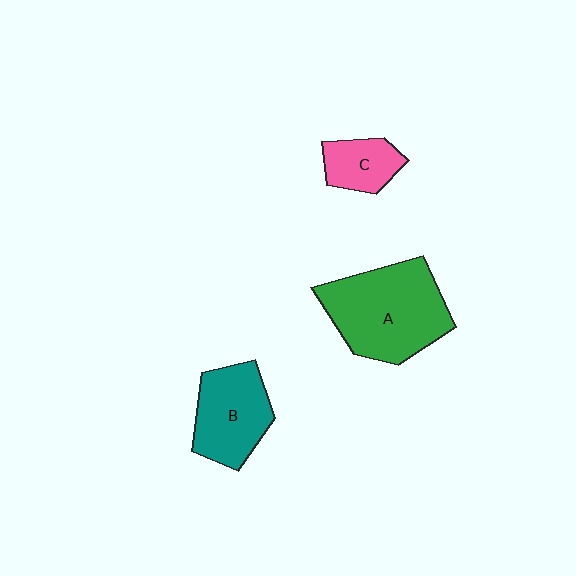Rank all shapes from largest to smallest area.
From largest to smallest: A (green), B (teal), C (pink).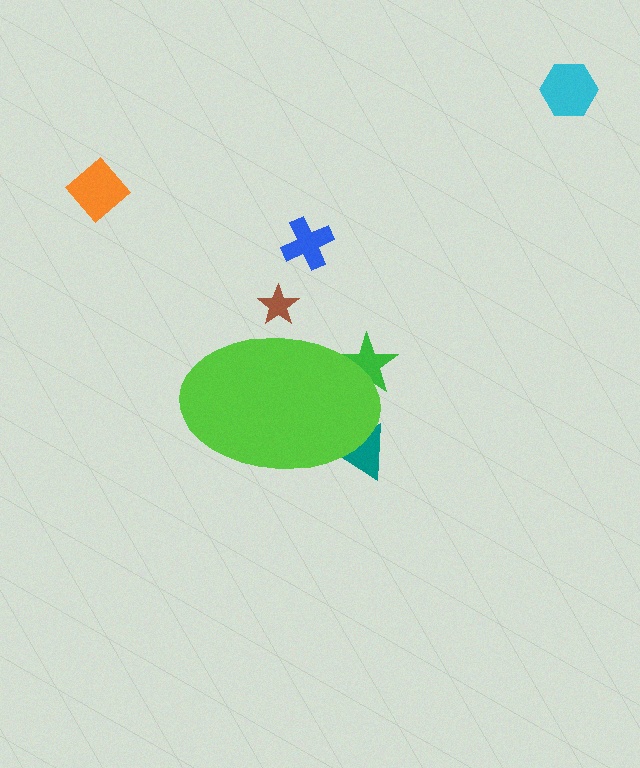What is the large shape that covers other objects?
A lime ellipse.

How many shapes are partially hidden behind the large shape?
3 shapes are partially hidden.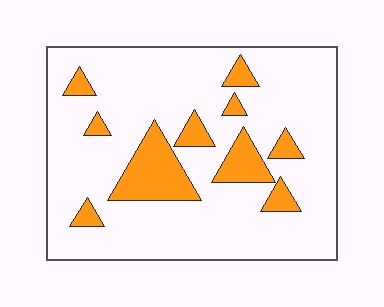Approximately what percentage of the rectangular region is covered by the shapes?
Approximately 15%.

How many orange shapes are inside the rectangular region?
10.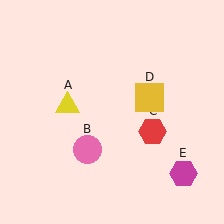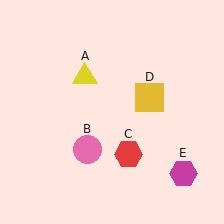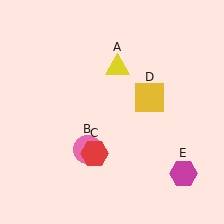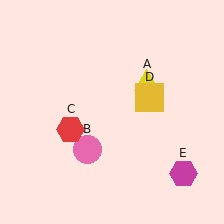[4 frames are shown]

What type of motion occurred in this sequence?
The yellow triangle (object A), red hexagon (object C) rotated clockwise around the center of the scene.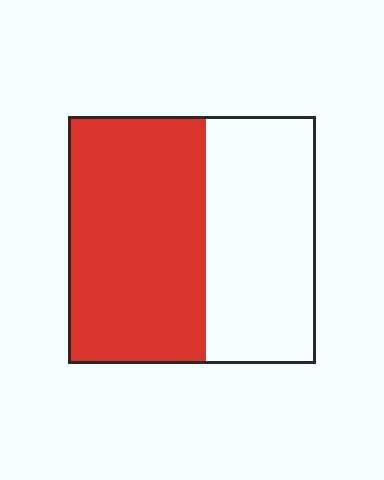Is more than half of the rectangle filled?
Yes.